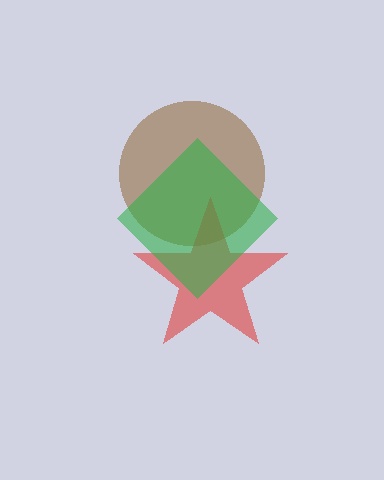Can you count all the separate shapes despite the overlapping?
Yes, there are 3 separate shapes.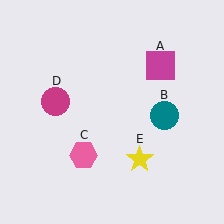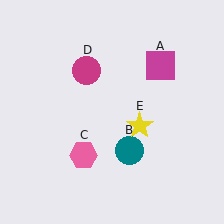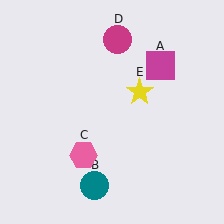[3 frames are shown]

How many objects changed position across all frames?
3 objects changed position: teal circle (object B), magenta circle (object D), yellow star (object E).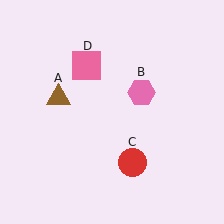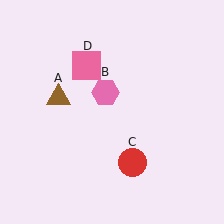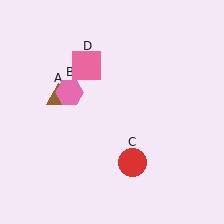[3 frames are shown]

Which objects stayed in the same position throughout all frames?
Brown triangle (object A) and red circle (object C) and pink square (object D) remained stationary.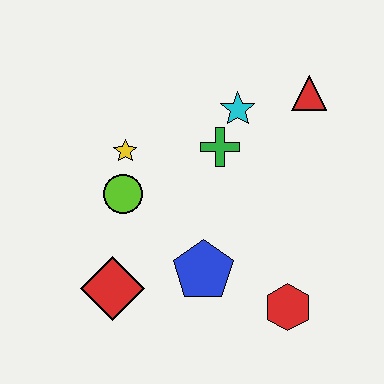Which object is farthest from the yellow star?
The red hexagon is farthest from the yellow star.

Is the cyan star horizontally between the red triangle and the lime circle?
Yes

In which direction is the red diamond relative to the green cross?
The red diamond is below the green cross.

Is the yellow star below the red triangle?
Yes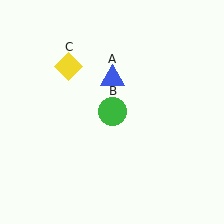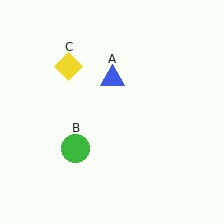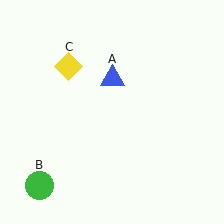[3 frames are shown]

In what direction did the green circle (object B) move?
The green circle (object B) moved down and to the left.